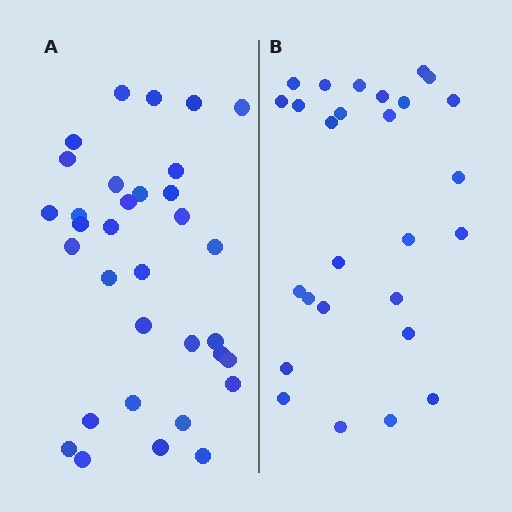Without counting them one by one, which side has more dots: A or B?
Region A (the left region) has more dots.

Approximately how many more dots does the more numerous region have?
Region A has about 6 more dots than region B.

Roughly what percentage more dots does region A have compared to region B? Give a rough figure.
About 20% more.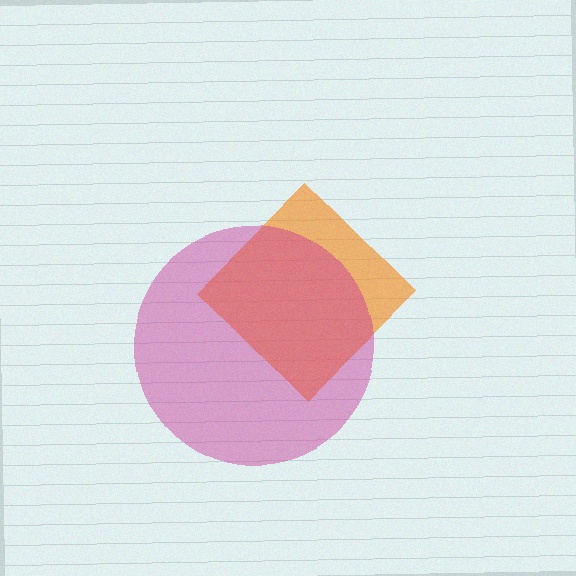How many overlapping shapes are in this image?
There are 2 overlapping shapes in the image.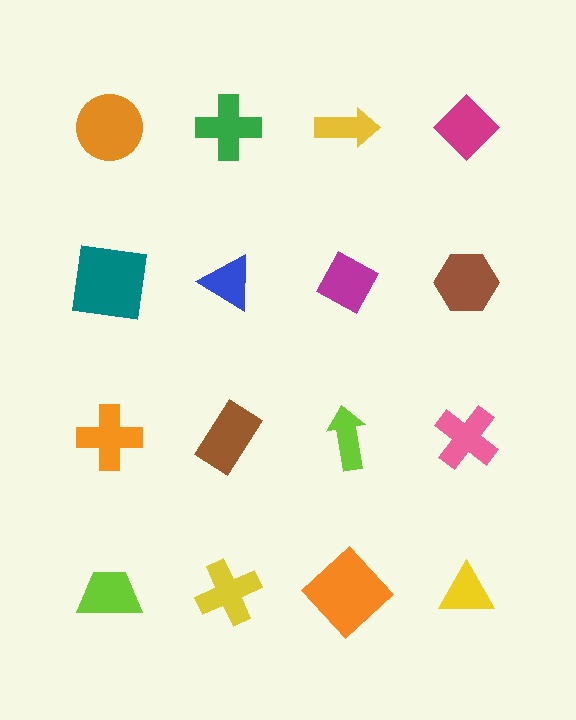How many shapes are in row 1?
4 shapes.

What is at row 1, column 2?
A green cross.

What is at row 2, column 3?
A magenta diamond.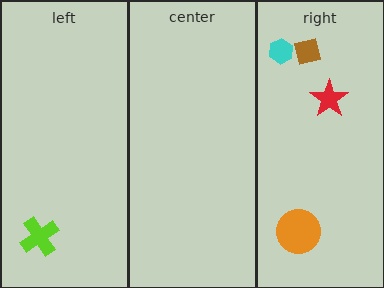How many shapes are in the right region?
4.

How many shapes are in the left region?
1.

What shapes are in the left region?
The lime cross.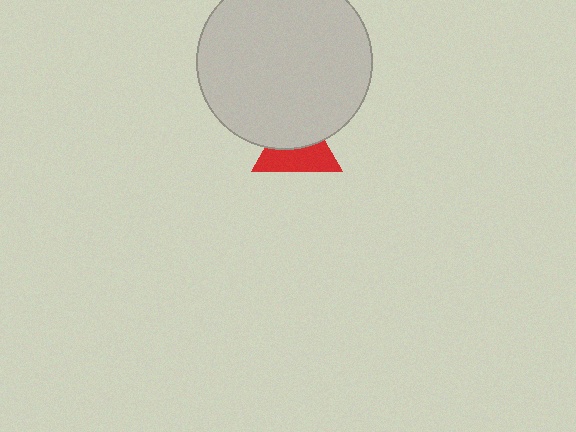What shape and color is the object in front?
The object in front is a light gray circle.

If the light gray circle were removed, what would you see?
You would see the complete red triangle.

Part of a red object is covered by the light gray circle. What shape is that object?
It is a triangle.